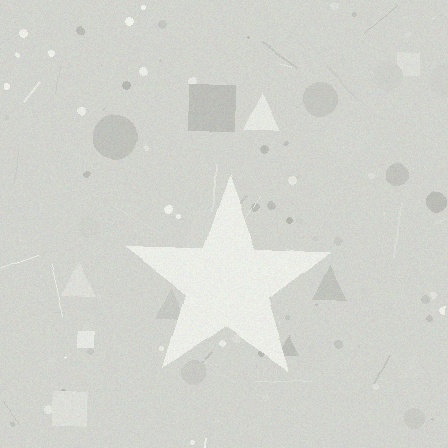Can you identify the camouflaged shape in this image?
The camouflaged shape is a star.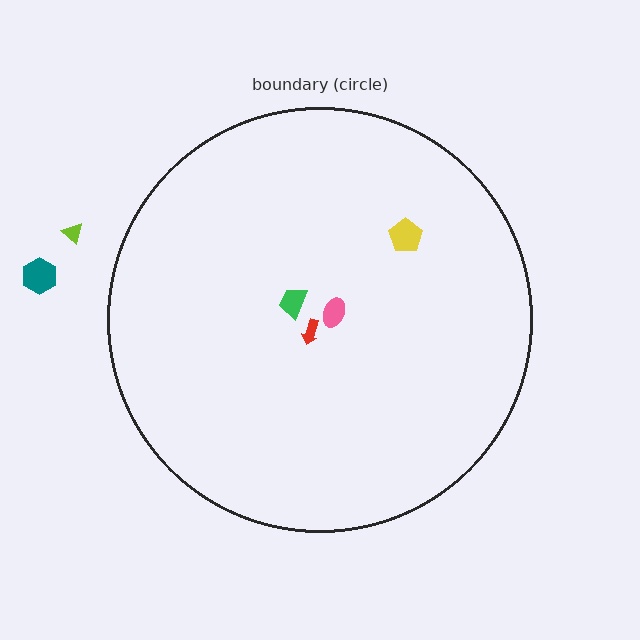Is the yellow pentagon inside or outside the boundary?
Inside.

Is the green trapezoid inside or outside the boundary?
Inside.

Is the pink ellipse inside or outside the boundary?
Inside.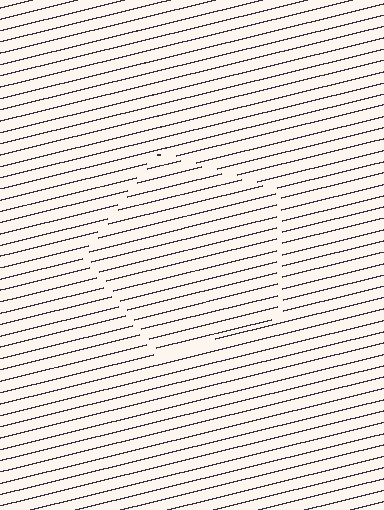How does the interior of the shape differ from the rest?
The interior of the shape contains the same grating, shifted by half a period — the contour is defined by the phase discontinuity where line-ends from the inner and outer gratings abut.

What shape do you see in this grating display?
An illusory pentagon. The interior of the shape contains the same grating, shifted by half a period — the contour is defined by the phase discontinuity where line-ends from the inner and outer gratings abut.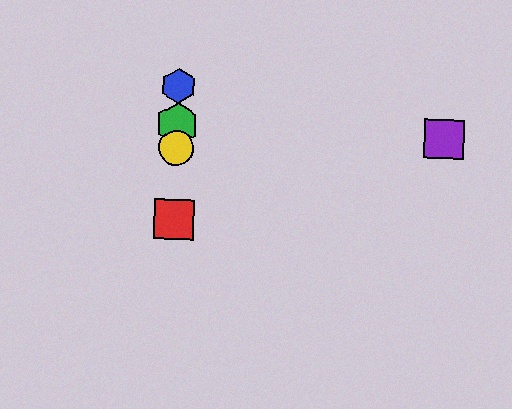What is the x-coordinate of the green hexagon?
The green hexagon is at x≈177.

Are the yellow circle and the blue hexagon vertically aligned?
Yes, both are at x≈176.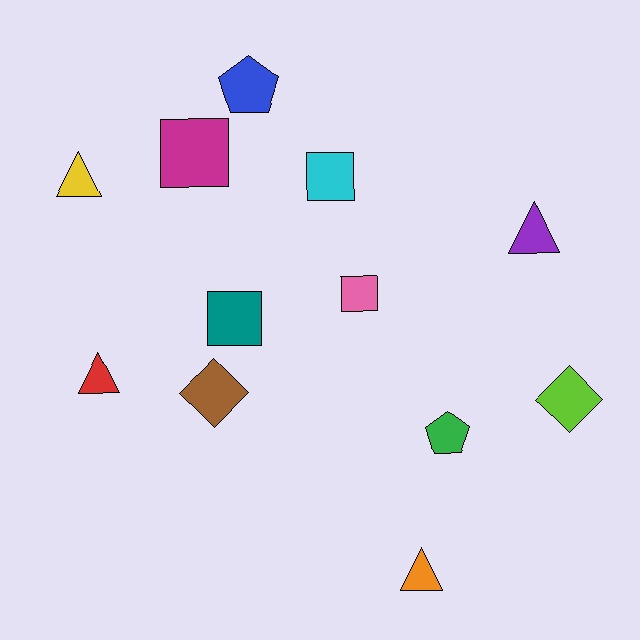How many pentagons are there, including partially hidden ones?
There are 2 pentagons.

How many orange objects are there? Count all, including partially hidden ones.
There is 1 orange object.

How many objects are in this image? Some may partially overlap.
There are 12 objects.